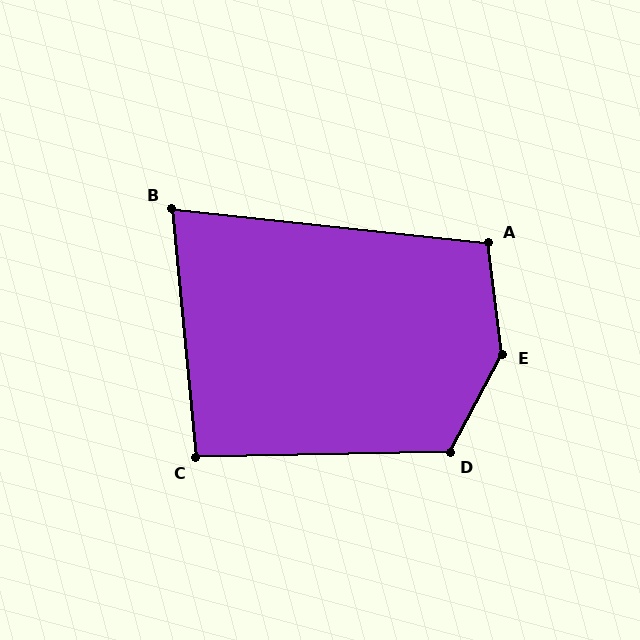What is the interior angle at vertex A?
Approximately 103 degrees (obtuse).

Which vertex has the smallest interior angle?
B, at approximately 78 degrees.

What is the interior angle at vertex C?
Approximately 94 degrees (approximately right).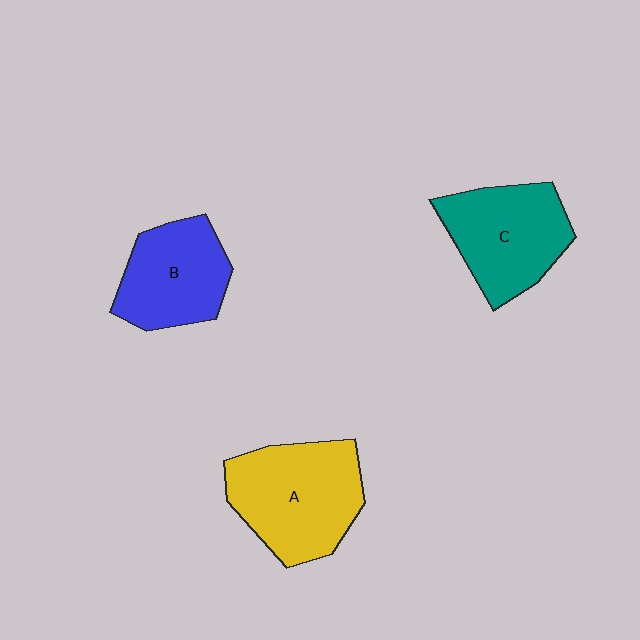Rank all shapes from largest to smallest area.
From largest to smallest: A (yellow), C (teal), B (blue).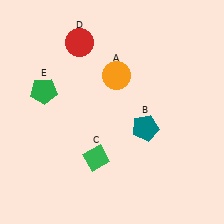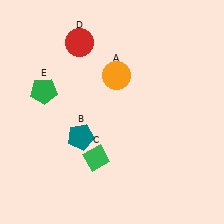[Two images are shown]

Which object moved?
The teal pentagon (B) moved left.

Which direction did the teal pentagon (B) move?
The teal pentagon (B) moved left.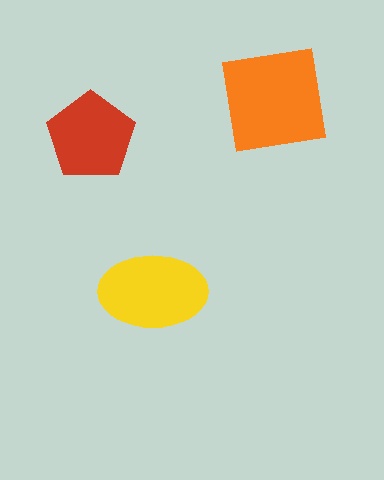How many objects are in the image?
There are 3 objects in the image.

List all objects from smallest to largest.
The red pentagon, the yellow ellipse, the orange square.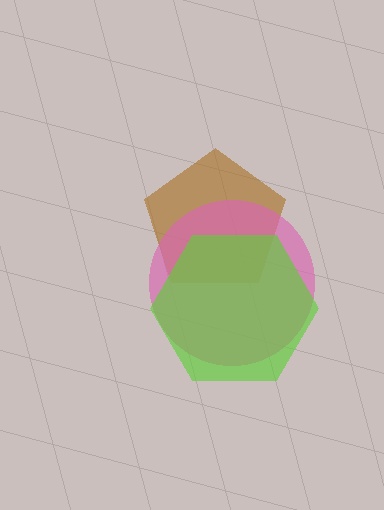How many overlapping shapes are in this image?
There are 3 overlapping shapes in the image.